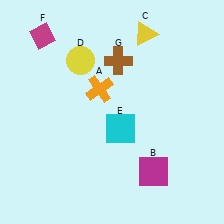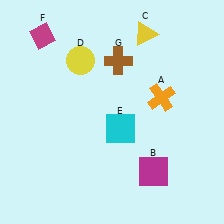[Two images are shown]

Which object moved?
The orange cross (A) moved right.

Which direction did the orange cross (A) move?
The orange cross (A) moved right.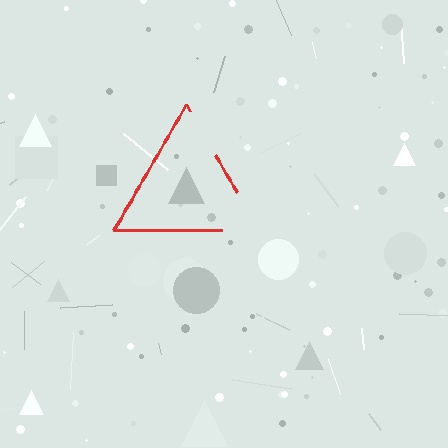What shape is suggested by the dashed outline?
The dashed outline suggests a triangle.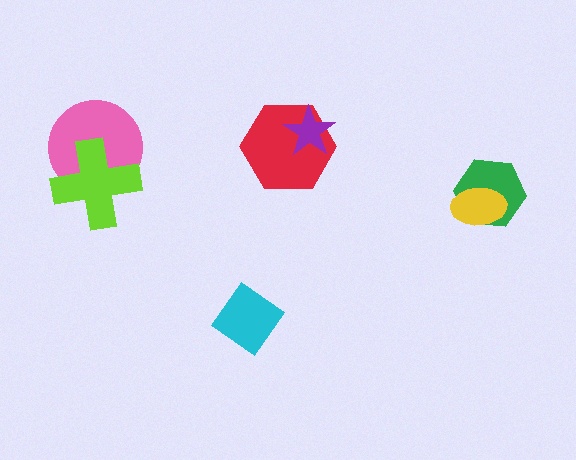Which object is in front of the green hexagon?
The yellow ellipse is in front of the green hexagon.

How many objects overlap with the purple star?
1 object overlaps with the purple star.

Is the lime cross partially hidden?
No, no other shape covers it.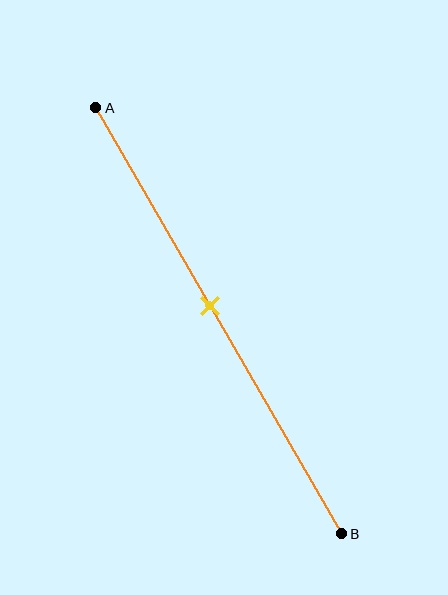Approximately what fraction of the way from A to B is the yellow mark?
The yellow mark is approximately 45% of the way from A to B.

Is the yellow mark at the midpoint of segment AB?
No, the mark is at about 45% from A, not at the 50% midpoint.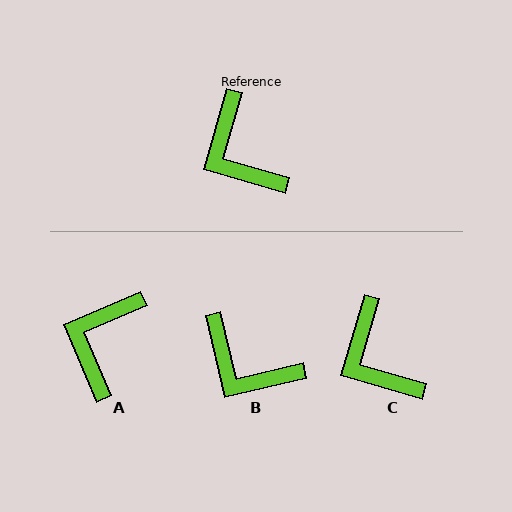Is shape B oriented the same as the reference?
No, it is off by about 29 degrees.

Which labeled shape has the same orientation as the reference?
C.